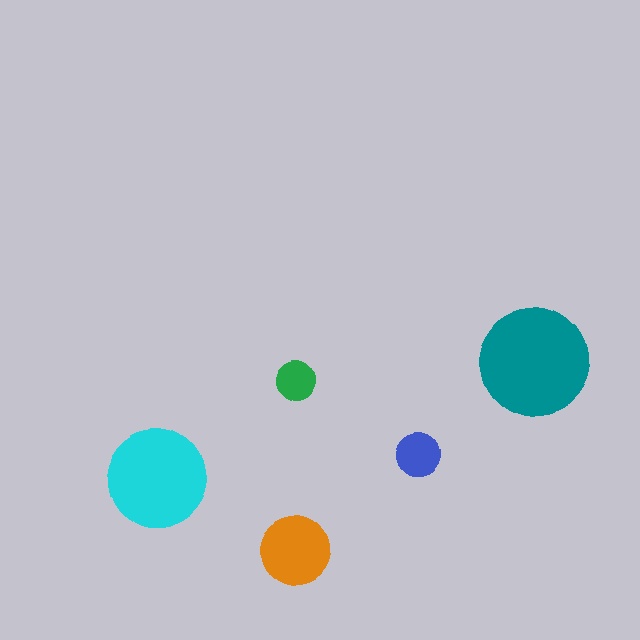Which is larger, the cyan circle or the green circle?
The cyan one.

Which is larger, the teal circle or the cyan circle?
The teal one.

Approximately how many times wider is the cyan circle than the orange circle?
About 1.5 times wider.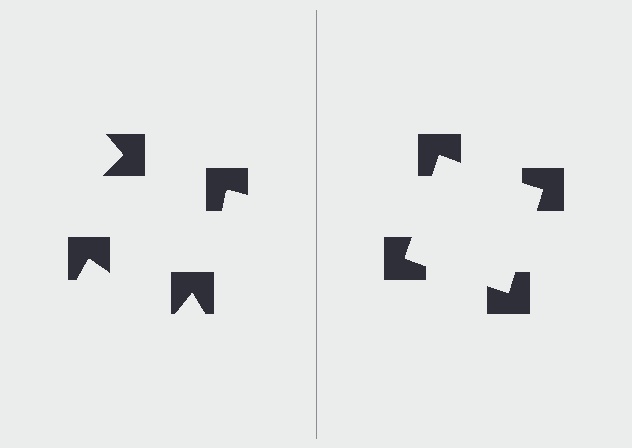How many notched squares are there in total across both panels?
8 — 4 on each side.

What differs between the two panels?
The notched squares are positioned identically on both sides; only the wedge orientations differ. On the right they align to a square; on the left they are misaligned.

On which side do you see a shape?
An illusory square appears on the right side. On the left side the wedge cuts are rotated, so no coherent shape forms.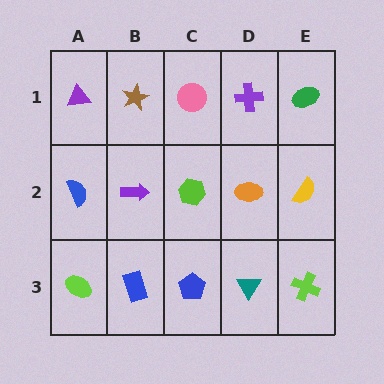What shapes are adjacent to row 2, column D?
A purple cross (row 1, column D), a teal triangle (row 3, column D), a lime hexagon (row 2, column C), a yellow semicircle (row 2, column E).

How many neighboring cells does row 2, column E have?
3.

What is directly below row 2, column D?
A teal triangle.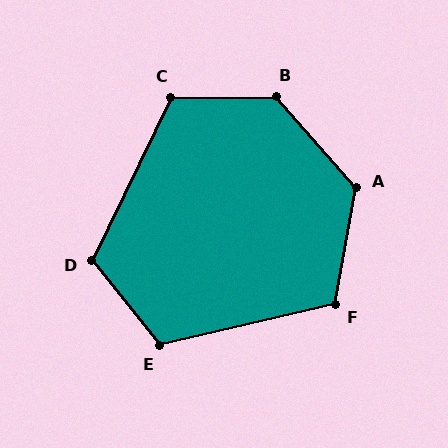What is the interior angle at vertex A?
Approximately 128 degrees (obtuse).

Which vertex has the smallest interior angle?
F, at approximately 113 degrees.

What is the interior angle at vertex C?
Approximately 116 degrees (obtuse).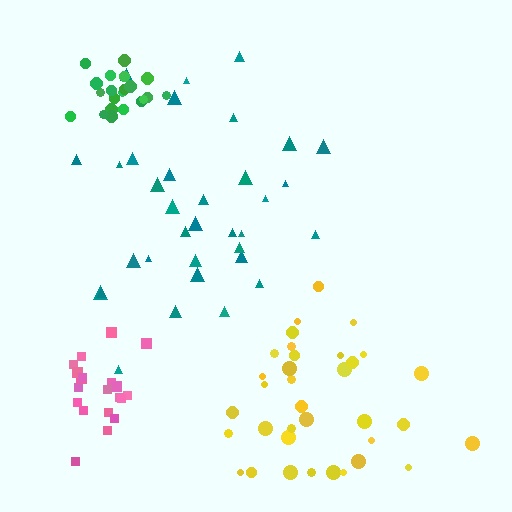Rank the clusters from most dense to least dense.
green, pink, yellow, teal.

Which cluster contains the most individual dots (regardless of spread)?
Yellow (35).